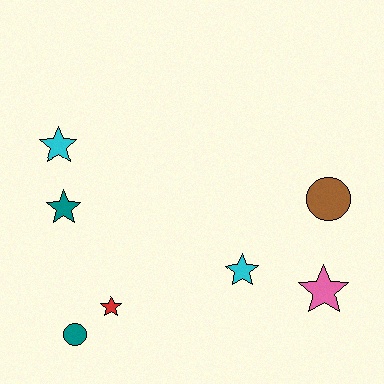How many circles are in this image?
There are 2 circles.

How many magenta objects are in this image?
There are no magenta objects.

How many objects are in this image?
There are 7 objects.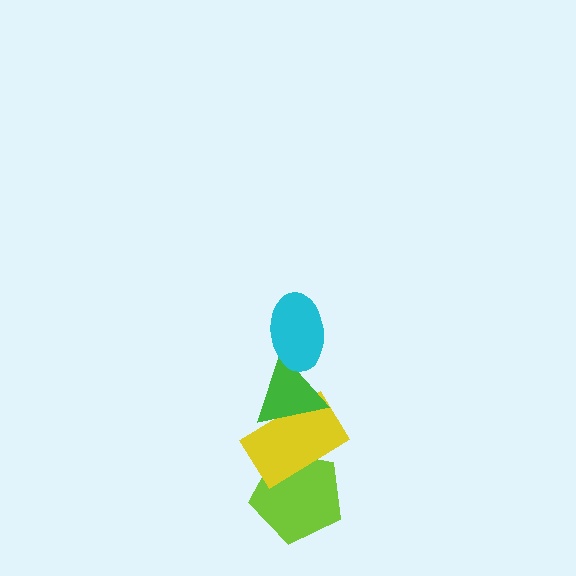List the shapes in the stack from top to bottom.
From top to bottom: the cyan ellipse, the green triangle, the yellow rectangle, the lime pentagon.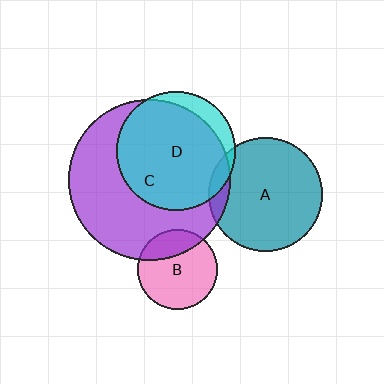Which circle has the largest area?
Circle C (purple).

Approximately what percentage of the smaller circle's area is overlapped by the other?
Approximately 25%.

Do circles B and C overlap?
Yes.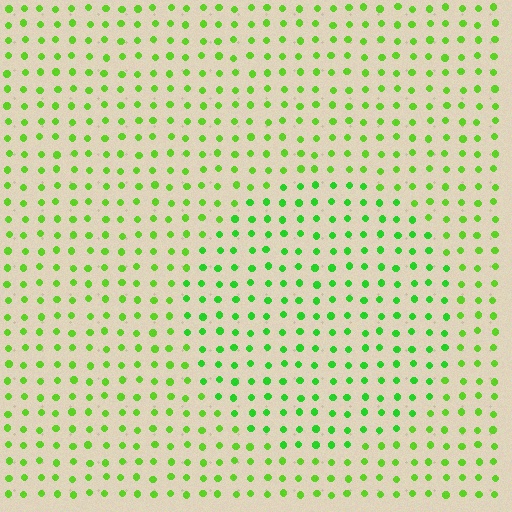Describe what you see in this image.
The image is filled with small lime elements in a uniform arrangement. A circle-shaped region is visible where the elements are tinted to a slightly different hue, forming a subtle color boundary.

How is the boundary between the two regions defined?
The boundary is defined purely by a slight shift in hue (about 20 degrees). Spacing, size, and orientation are identical on both sides.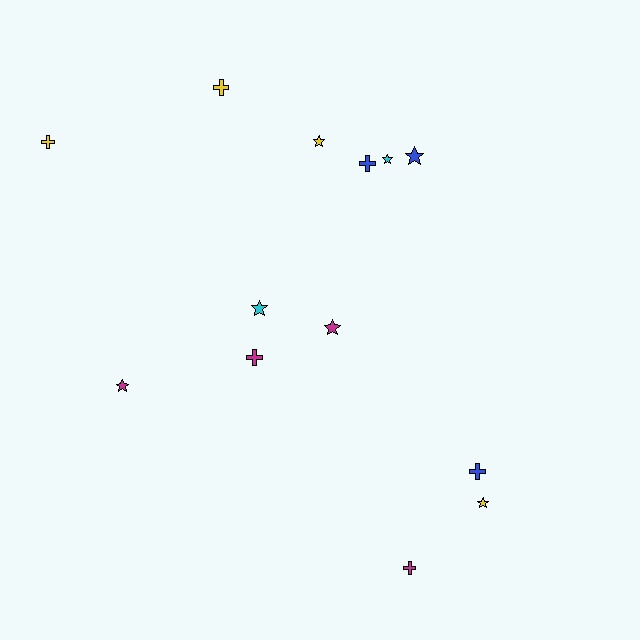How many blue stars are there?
There is 1 blue star.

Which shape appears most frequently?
Star, with 7 objects.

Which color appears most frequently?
Yellow, with 4 objects.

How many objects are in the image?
There are 13 objects.